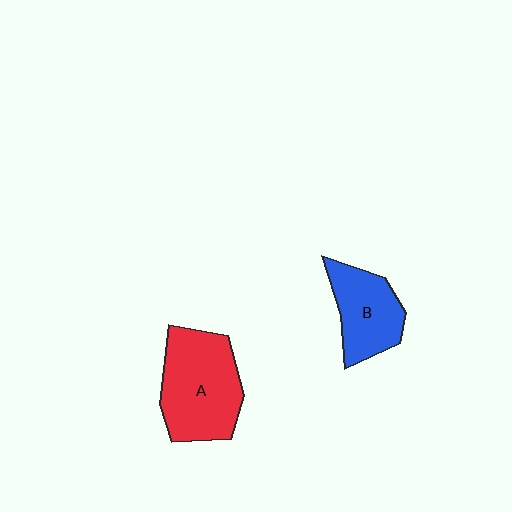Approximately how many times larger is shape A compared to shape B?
Approximately 1.5 times.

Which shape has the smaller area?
Shape B (blue).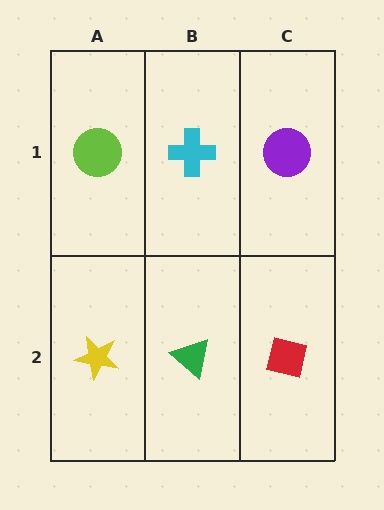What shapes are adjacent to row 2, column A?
A lime circle (row 1, column A), a green triangle (row 2, column B).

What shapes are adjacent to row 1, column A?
A yellow star (row 2, column A), a cyan cross (row 1, column B).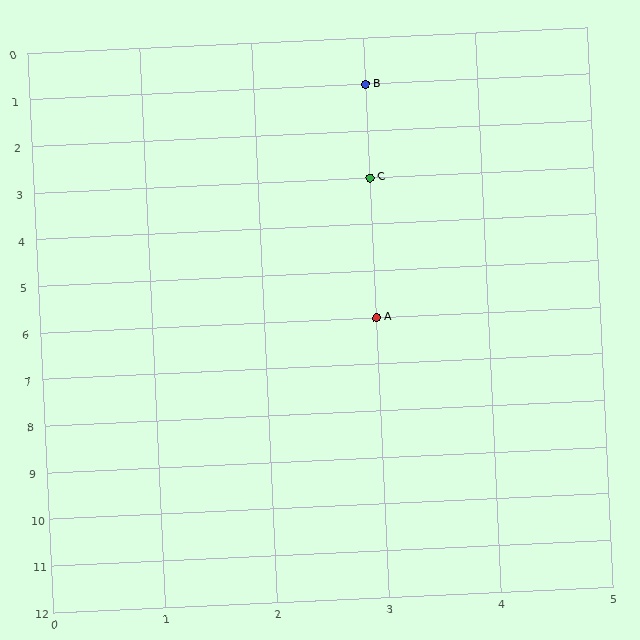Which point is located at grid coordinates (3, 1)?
Point B is at (3, 1).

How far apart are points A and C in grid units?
Points A and C are 3 rows apart.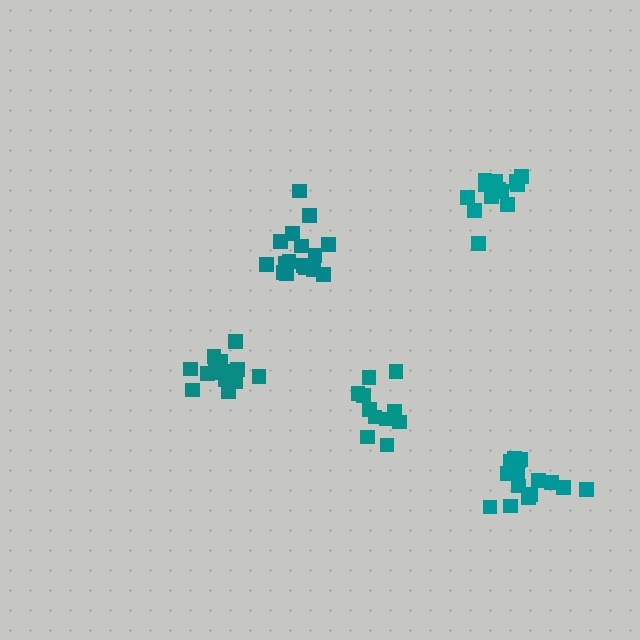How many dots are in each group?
Group 1: 15 dots, Group 2: 17 dots, Group 3: 13 dots, Group 4: 15 dots, Group 5: 11 dots (71 total).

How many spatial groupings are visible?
There are 5 spatial groupings.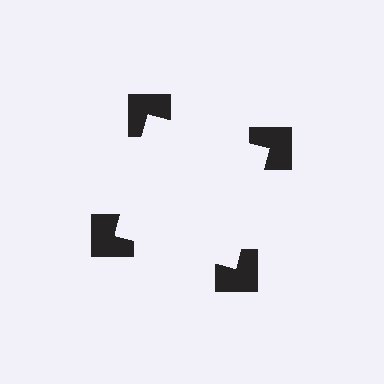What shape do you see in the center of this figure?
An illusory square — its edges are inferred from the aligned wedge cuts in the notched squares, not physically drawn.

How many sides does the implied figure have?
4 sides.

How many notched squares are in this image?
There are 4 — one at each vertex of the illusory square.